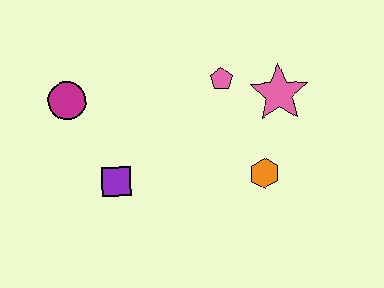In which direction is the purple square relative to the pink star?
The purple square is to the left of the pink star.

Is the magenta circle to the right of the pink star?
No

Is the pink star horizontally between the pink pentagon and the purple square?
No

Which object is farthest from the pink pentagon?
The magenta circle is farthest from the pink pentagon.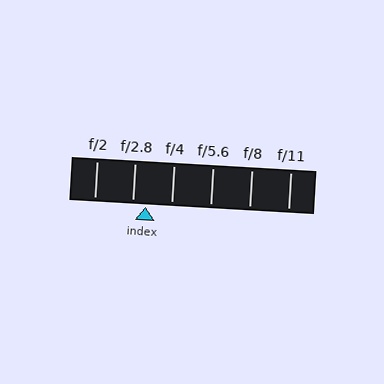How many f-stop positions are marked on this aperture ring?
There are 6 f-stop positions marked.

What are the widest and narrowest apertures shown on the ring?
The widest aperture shown is f/2 and the narrowest is f/11.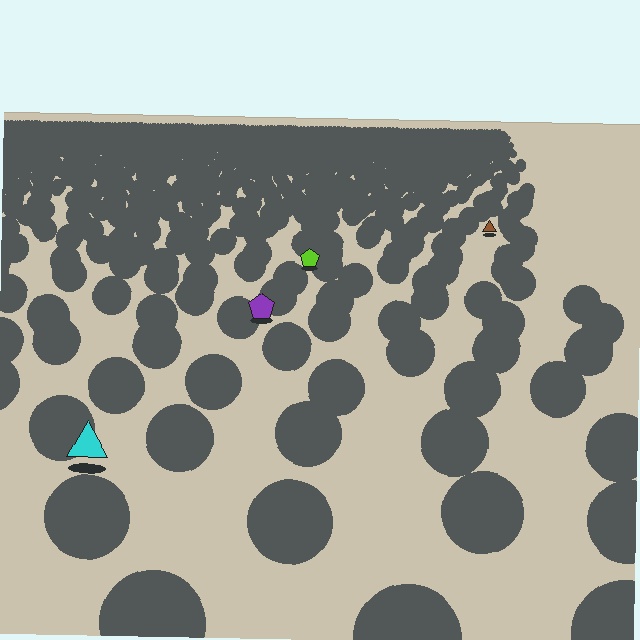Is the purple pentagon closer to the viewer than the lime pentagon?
Yes. The purple pentagon is closer — you can tell from the texture gradient: the ground texture is coarser near it.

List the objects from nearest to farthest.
From nearest to farthest: the cyan triangle, the purple pentagon, the lime pentagon, the brown triangle.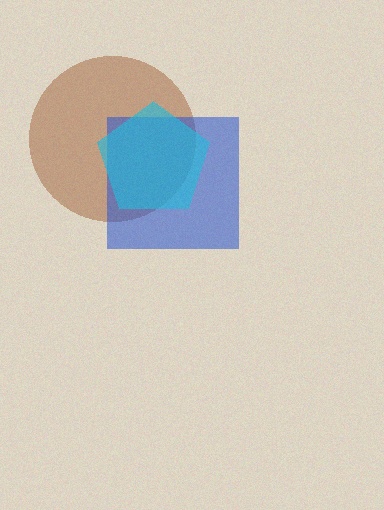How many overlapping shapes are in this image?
There are 3 overlapping shapes in the image.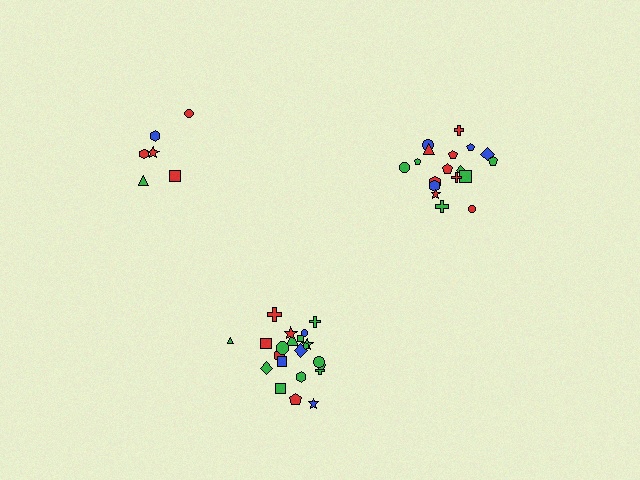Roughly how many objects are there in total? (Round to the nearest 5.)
Roughly 45 objects in total.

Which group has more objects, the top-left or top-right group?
The top-right group.